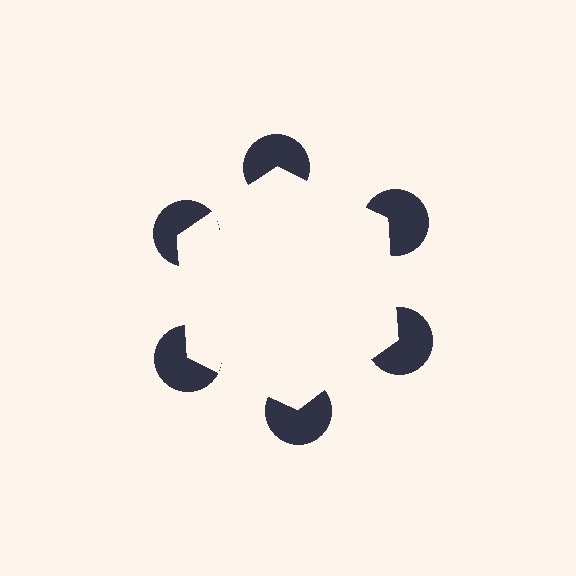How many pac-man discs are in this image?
There are 6 — one at each vertex of the illusory hexagon.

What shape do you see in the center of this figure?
An illusory hexagon — its edges are inferred from the aligned wedge cuts in the pac-man discs, not physically drawn.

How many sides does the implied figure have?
6 sides.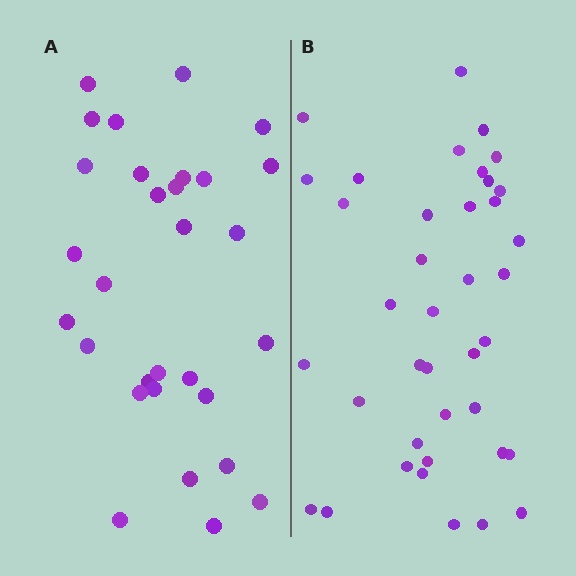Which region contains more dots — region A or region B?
Region B (the right region) has more dots.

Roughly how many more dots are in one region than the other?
Region B has roughly 8 or so more dots than region A.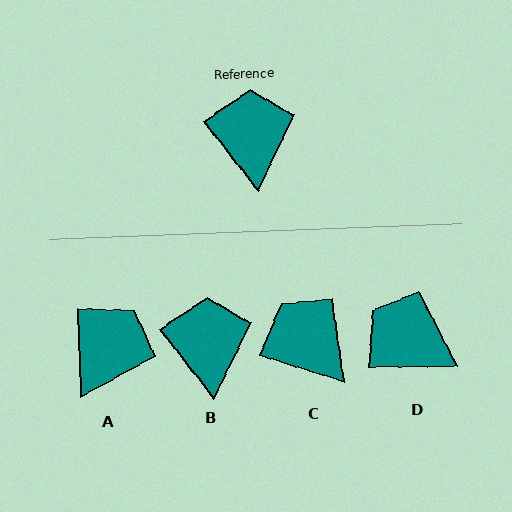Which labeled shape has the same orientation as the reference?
B.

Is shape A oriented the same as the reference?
No, it is off by about 36 degrees.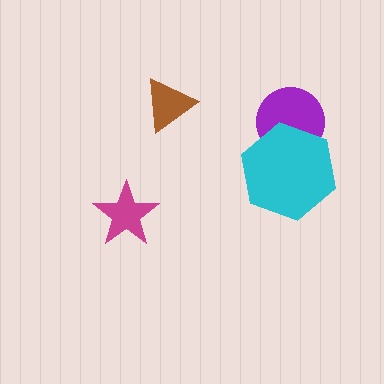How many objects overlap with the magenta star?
0 objects overlap with the magenta star.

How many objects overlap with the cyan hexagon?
1 object overlaps with the cyan hexagon.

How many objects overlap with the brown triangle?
0 objects overlap with the brown triangle.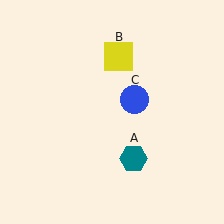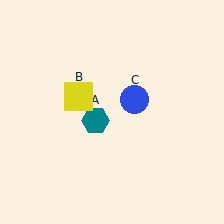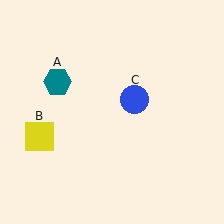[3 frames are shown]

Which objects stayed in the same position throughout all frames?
Blue circle (object C) remained stationary.